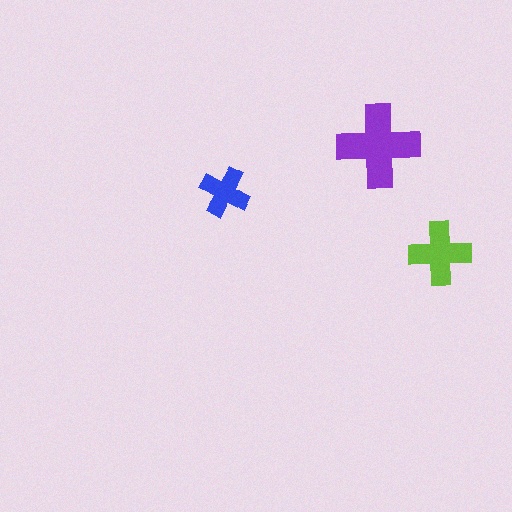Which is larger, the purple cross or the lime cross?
The purple one.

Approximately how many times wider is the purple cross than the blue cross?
About 1.5 times wider.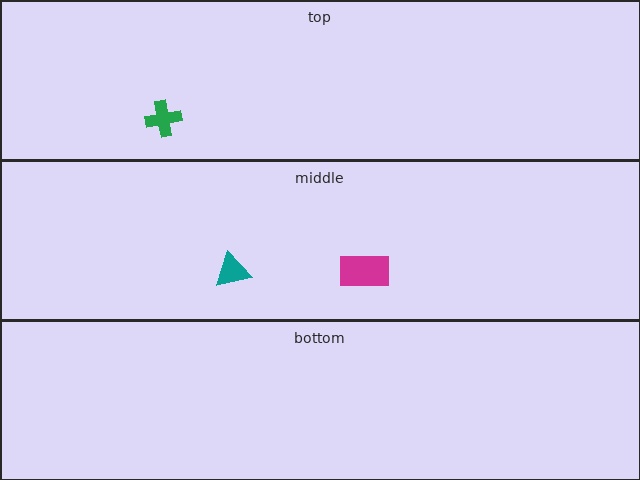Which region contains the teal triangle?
The middle region.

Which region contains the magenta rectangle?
The middle region.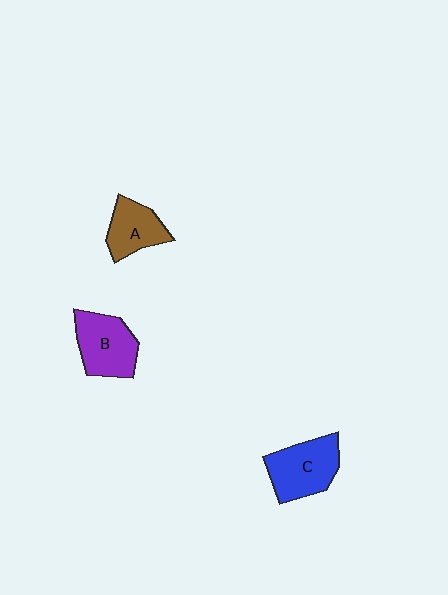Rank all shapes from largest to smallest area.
From largest to smallest: C (blue), B (purple), A (brown).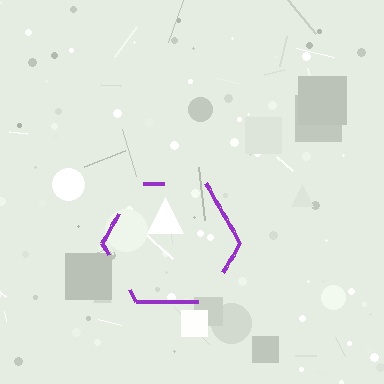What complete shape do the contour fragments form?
The contour fragments form a hexagon.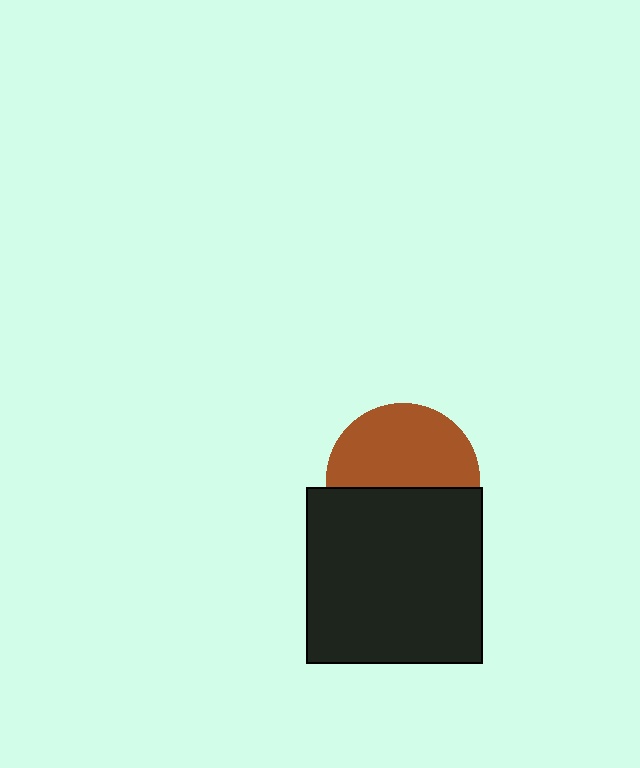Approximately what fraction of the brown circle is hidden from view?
Roughly 44% of the brown circle is hidden behind the black square.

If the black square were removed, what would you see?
You would see the complete brown circle.